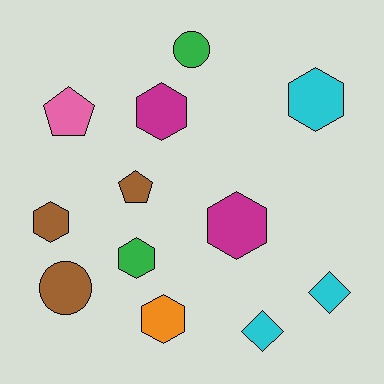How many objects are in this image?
There are 12 objects.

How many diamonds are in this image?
There are 2 diamonds.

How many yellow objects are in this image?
There are no yellow objects.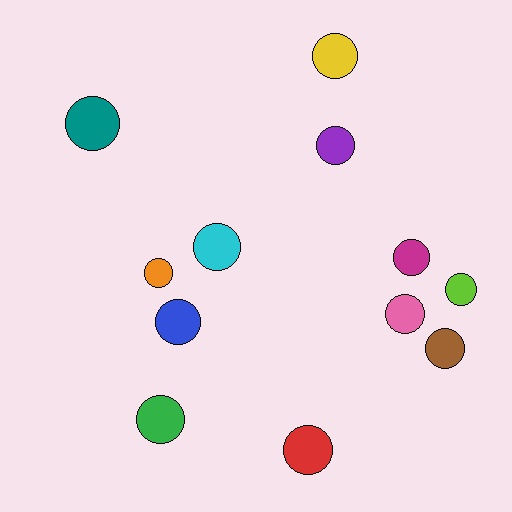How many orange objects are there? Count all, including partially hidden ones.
There is 1 orange object.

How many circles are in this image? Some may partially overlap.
There are 12 circles.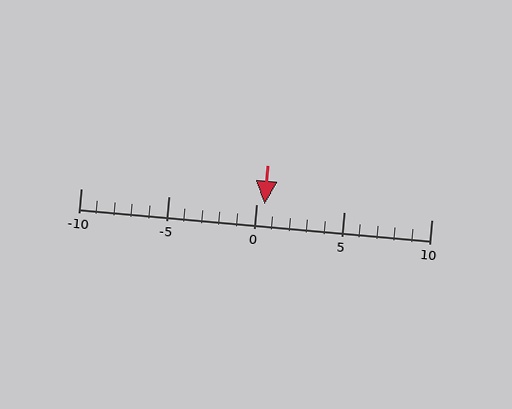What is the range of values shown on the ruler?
The ruler shows values from -10 to 10.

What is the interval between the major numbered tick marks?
The major tick marks are spaced 5 units apart.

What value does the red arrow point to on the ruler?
The red arrow points to approximately 0.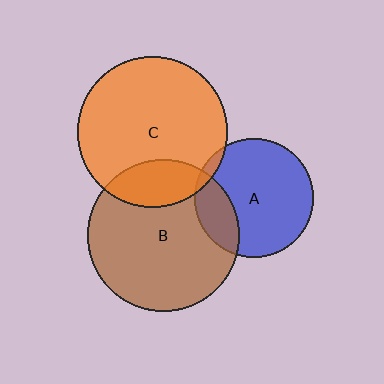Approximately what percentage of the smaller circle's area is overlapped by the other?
Approximately 20%.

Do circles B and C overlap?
Yes.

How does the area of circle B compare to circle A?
Approximately 1.6 times.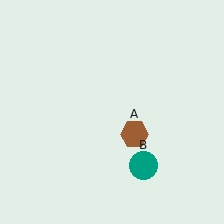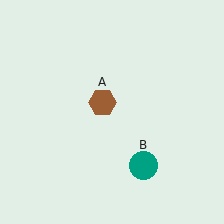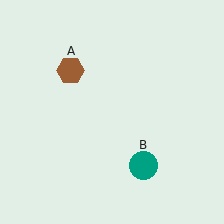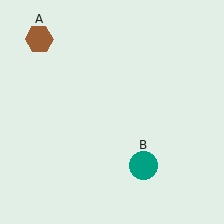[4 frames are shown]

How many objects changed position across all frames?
1 object changed position: brown hexagon (object A).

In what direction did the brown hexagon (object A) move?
The brown hexagon (object A) moved up and to the left.